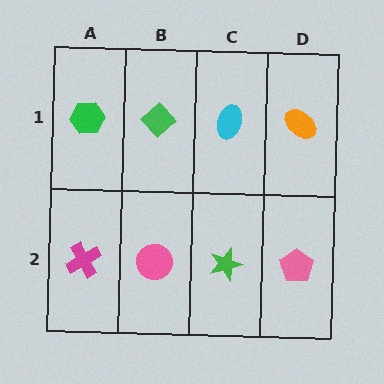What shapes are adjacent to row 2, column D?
An orange ellipse (row 1, column D), a green star (row 2, column C).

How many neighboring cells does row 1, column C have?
3.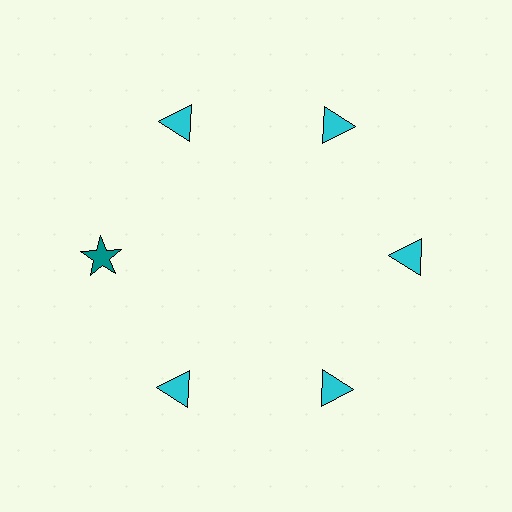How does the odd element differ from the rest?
It differs in both color (teal instead of cyan) and shape (star instead of triangle).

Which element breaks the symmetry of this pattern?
The teal star at roughly the 9 o'clock position breaks the symmetry. All other shapes are cyan triangles.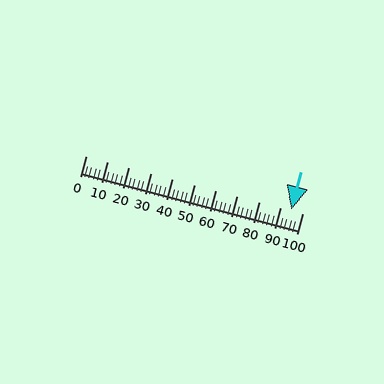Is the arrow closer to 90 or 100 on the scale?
The arrow is closer to 90.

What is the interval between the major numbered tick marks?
The major tick marks are spaced 10 units apart.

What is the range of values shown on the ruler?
The ruler shows values from 0 to 100.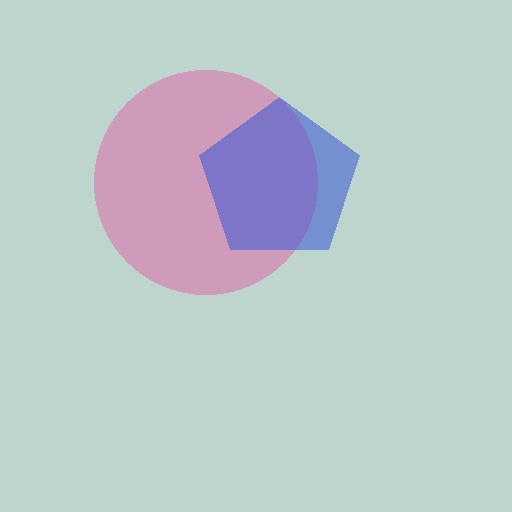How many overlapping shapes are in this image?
There are 2 overlapping shapes in the image.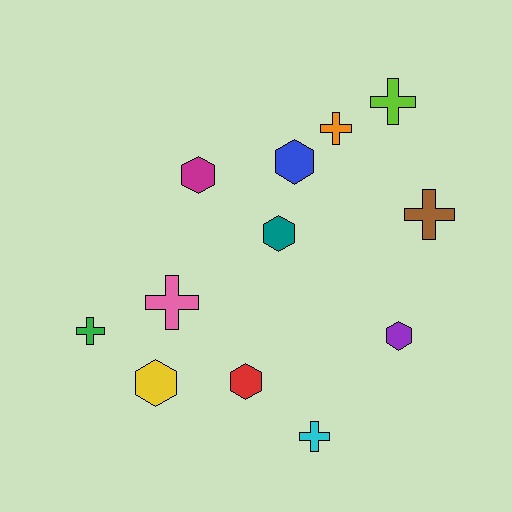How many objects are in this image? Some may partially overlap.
There are 12 objects.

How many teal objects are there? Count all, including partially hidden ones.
There is 1 teal object.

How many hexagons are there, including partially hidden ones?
There are 6 hexagons.